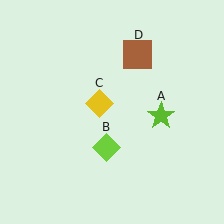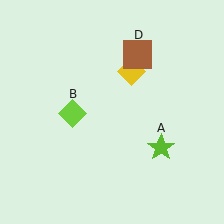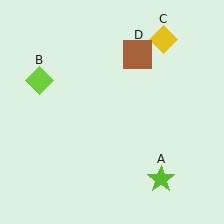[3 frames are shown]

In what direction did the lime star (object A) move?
The lime star (object A) moved down.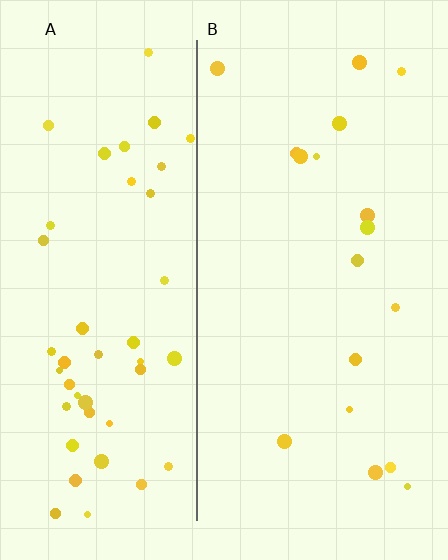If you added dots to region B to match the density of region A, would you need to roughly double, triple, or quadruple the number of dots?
Approximately triple.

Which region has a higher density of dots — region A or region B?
A (the left).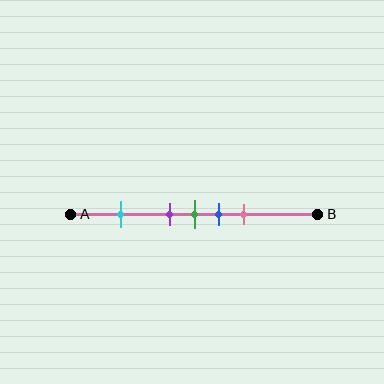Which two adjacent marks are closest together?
The purple and green marks are the closest adjacent pair.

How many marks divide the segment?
There are 5 marks dividing the segment.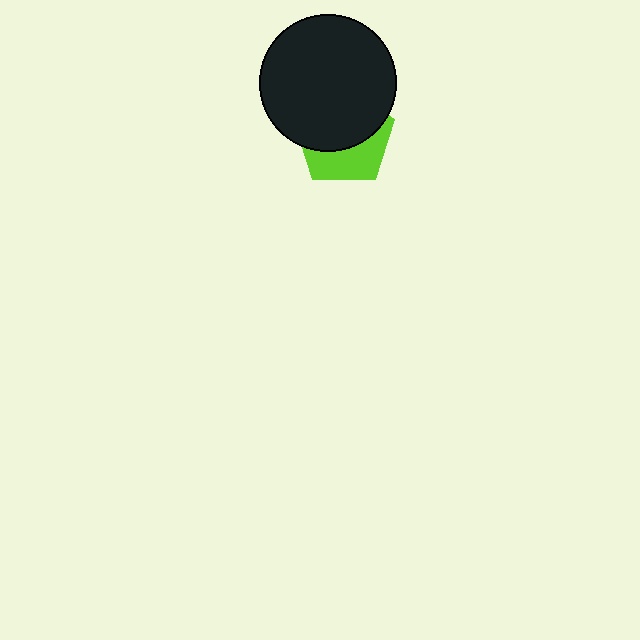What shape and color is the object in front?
The object in front is a black circle.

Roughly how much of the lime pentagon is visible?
A small part of it is visible (roughly 40%).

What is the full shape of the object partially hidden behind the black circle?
The partially hidden object is a lime pentagon.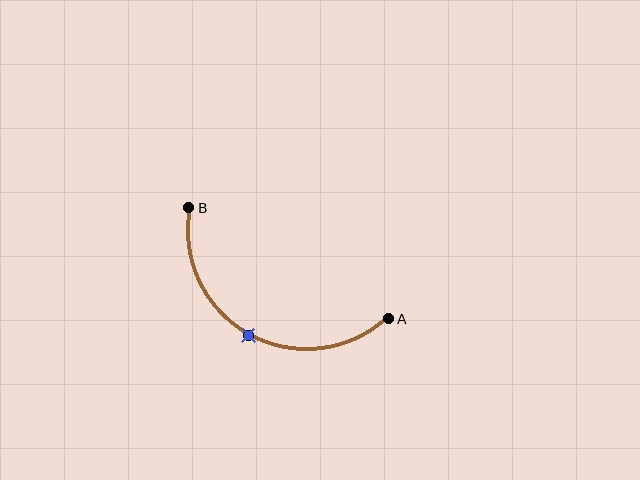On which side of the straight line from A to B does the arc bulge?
The arc bulges below the straight line connecting A and B.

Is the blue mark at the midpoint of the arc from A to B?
Yes. The blue mark lies on the arc at equal arc-length from both A and B — it is the arc midpoint.